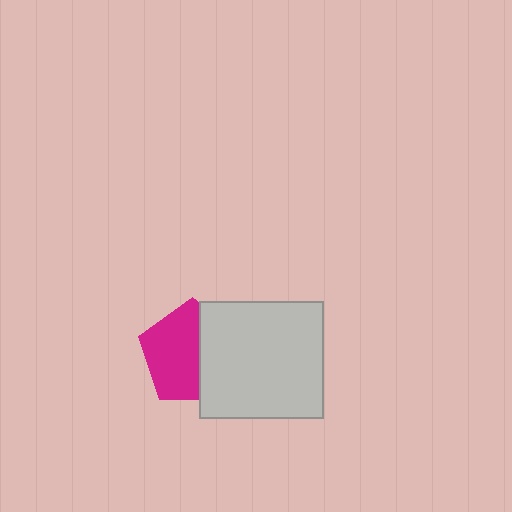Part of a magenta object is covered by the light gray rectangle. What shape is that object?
It is a pentagon.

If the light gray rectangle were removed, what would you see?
You would see the complete magenta pentagon.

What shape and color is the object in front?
The object in front is a light gray rectangle.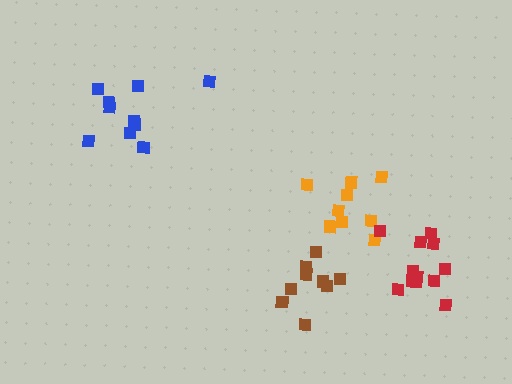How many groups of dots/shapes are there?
There are 4 groups.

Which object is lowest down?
The brown cluster is bottommost.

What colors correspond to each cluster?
The clusters are colored: orange, brown, red, blue.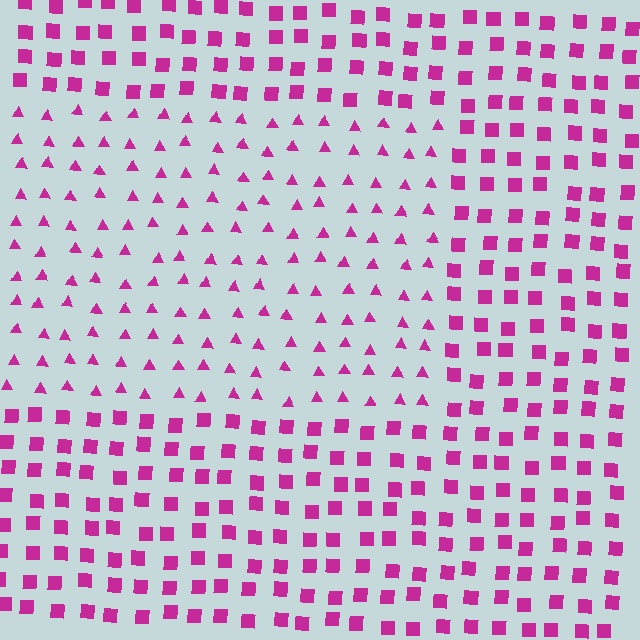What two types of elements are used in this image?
The image uses triangles inside the rectangle region and squares outside it.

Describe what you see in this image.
The image is filled with small magenta elements arranged in a uniform grid. A rectangle-shaped region contains triangles, while the surrounding area contains squares. The boundary is defined purely by the change in element shape.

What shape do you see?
I see a rectangle.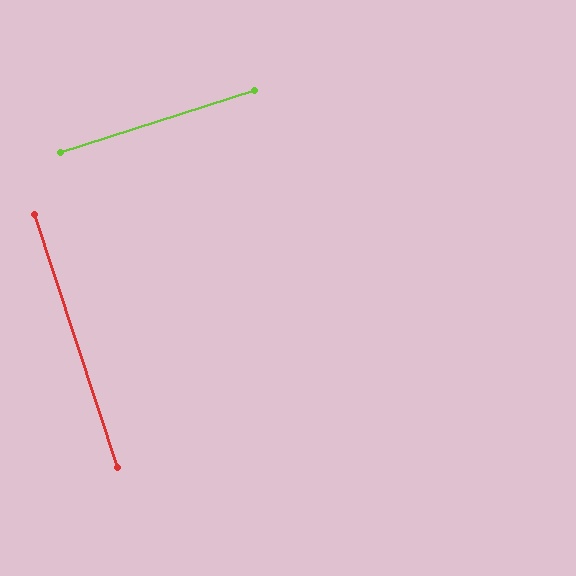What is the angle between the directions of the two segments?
Approximately 90 degrees.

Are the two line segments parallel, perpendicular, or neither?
Perpendicular — they meet at approximately 90°.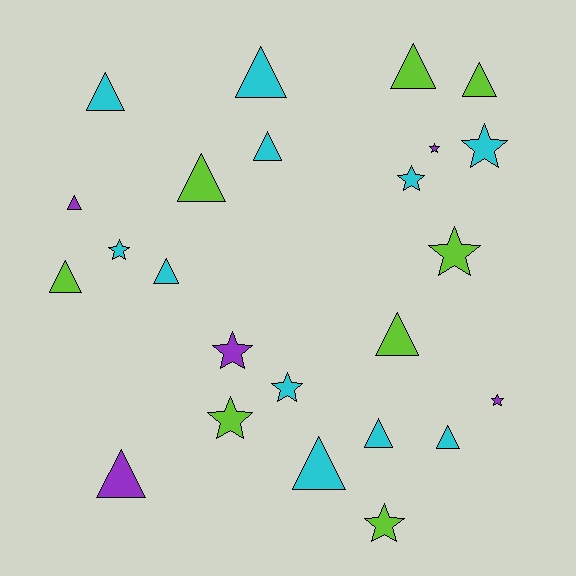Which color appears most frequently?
Cyan, with 11 objects.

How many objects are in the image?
There are 24 objects.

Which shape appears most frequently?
Triangle, with 14 objects.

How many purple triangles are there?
There are 2 purple triangles.